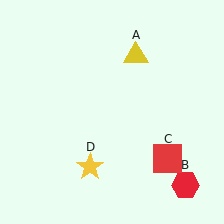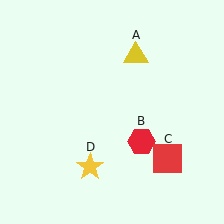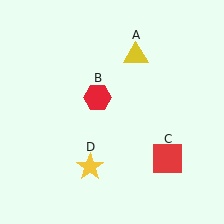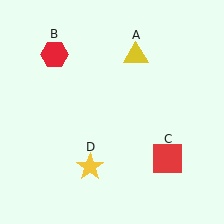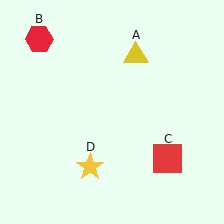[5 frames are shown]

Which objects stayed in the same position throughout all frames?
Yellow triangle (object A) and red square (object C) and yellow star (object D) remained stationary.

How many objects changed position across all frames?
1 object changed position: red hexagon (object B).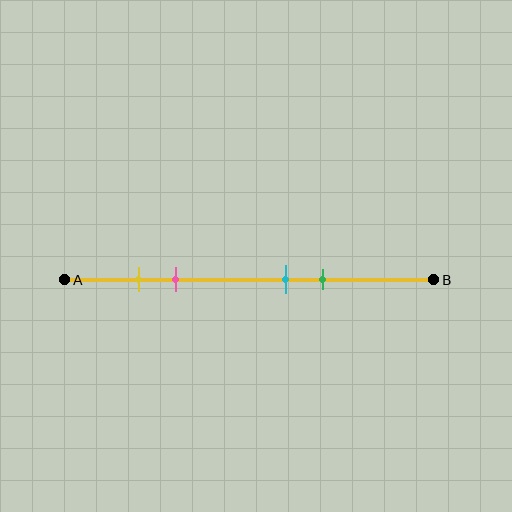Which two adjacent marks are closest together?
The yellow and pink marks are the closest adjacent pair.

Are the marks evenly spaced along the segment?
No, the marks are not evenly spaced.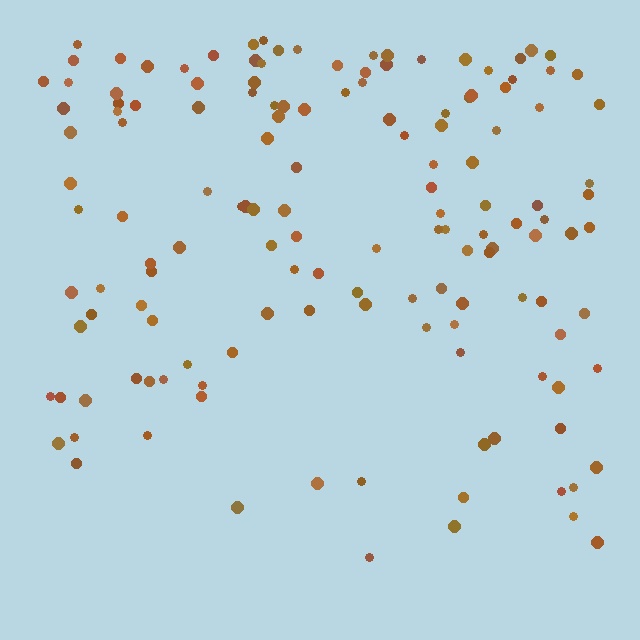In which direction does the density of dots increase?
From bottom to top, with the top side densest.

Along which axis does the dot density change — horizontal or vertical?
Vertical.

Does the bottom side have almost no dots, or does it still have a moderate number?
Still a moderate number, just noticeably fewer than the top.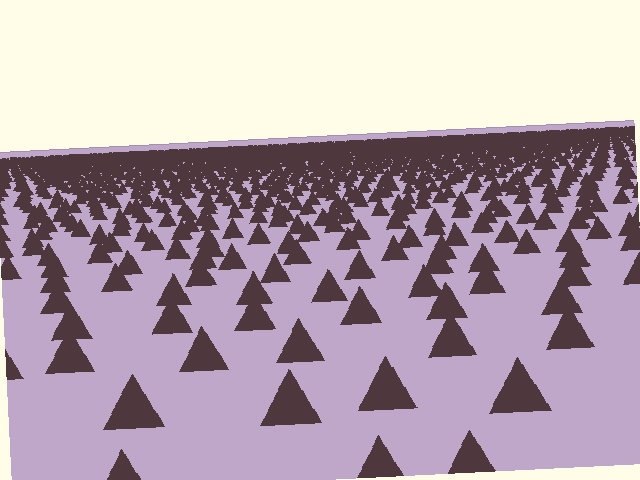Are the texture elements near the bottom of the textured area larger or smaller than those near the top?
Larger. Near the bottom, elements are closer to the viewer and appear at a bigger on-screen size.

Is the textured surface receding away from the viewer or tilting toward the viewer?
The surface is receding away from the viewer. Texture elements get smaller and denser toward the top.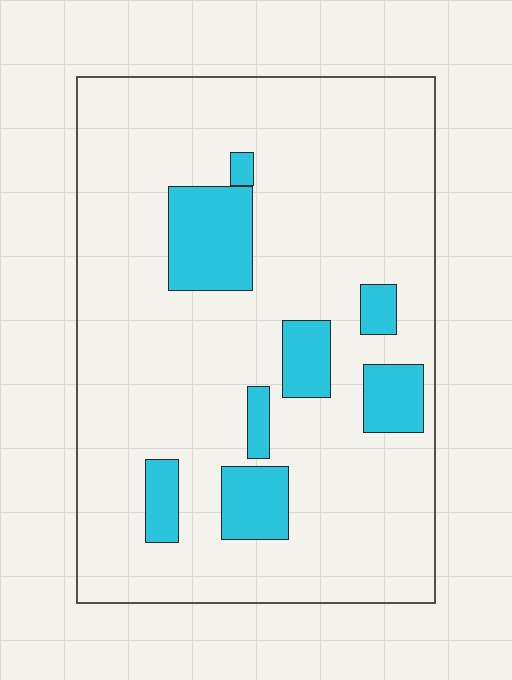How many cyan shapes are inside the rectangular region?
8.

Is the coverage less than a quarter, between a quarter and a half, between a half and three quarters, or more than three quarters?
Less than a quarter.